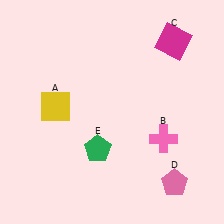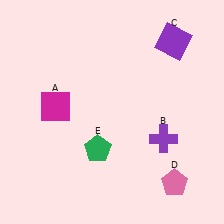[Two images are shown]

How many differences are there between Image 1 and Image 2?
There are 3 differences between the two images.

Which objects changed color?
A changed from yellow to magenta. B changed from pink to purple. C changed from magenta to purple.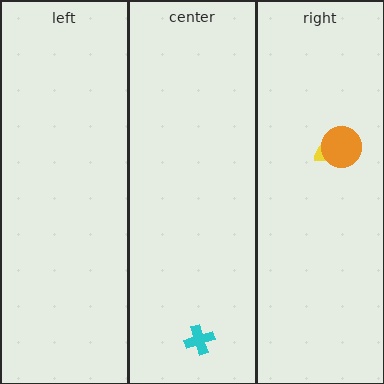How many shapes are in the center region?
1.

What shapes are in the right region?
The yellow semicircle, the orange circle.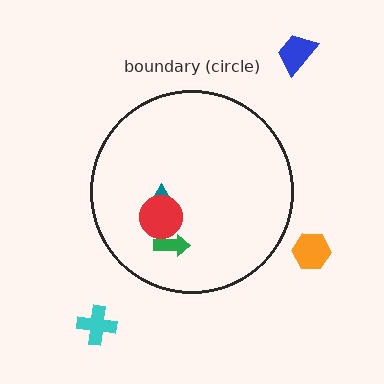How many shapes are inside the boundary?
3 inside, 3 outside.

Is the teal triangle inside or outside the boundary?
Inside.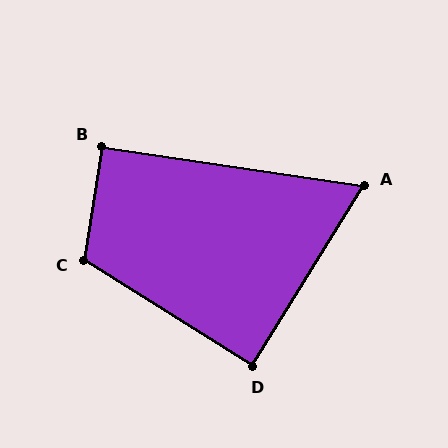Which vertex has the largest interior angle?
C, at approximately 113 degrees.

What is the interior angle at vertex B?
Approximately 90 degrees (approximately right).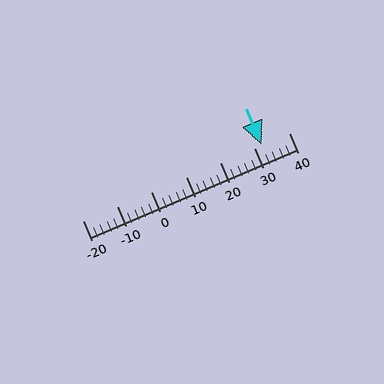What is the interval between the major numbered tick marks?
The major tick marks are spaced 10 units apart.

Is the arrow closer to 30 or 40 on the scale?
The arrow is closer to 30.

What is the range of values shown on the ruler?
The ruler shows values from -20 to 40.